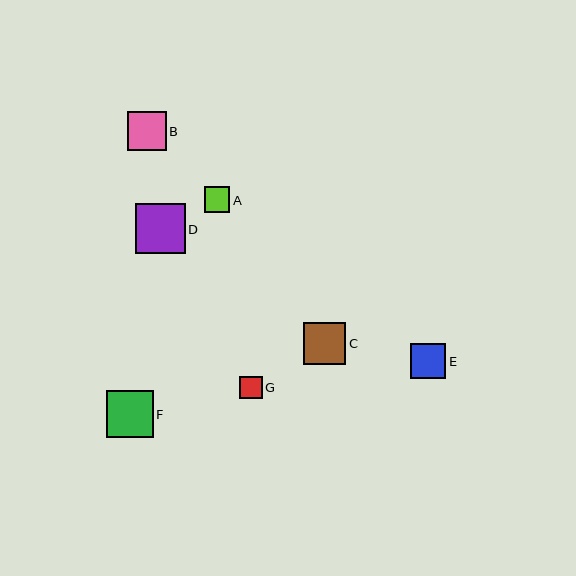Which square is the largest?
Square D is the largest with a size of approximately 50 pixels.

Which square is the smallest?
Square G is the smallest with a size of approximately 22 pixels.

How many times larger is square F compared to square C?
Square F is approximately 1.1 times the size of square C.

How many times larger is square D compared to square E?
Square D is approximately 1.4 times the size of square E.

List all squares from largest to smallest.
From largest to smallest: D, F, C, B, E, A, G.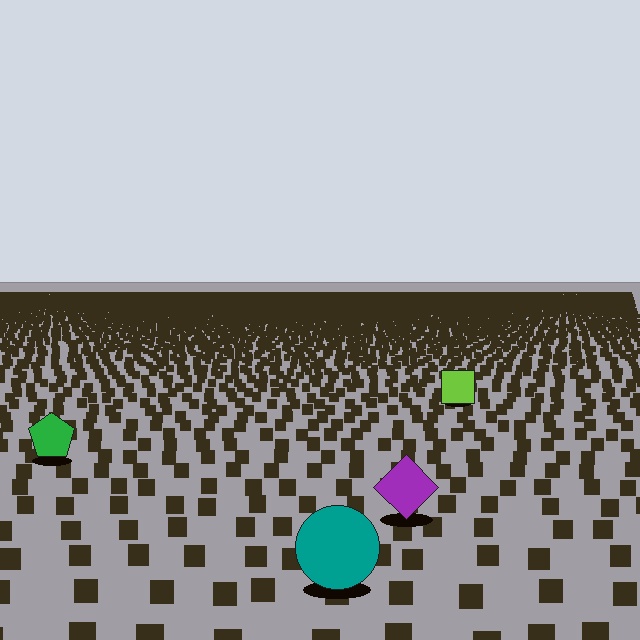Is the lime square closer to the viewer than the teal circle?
No. The teal circle is closer — you can tell from the texture gradient: the ground texture is coarser near it.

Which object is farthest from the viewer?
The lime square is farthest from the viewer. It appears smaller and the ground texture around it is denser.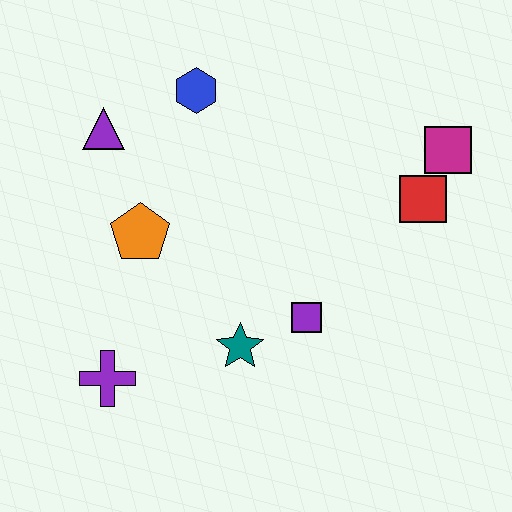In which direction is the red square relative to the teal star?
The red square is to the right of the teal star.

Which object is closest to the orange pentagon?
The purple triangle is closest to the orange pentagon.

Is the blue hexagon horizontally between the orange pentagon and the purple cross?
No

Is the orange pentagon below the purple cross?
No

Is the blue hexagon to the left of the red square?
Yes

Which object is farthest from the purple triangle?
The magenta square is farthest from the purple triangle.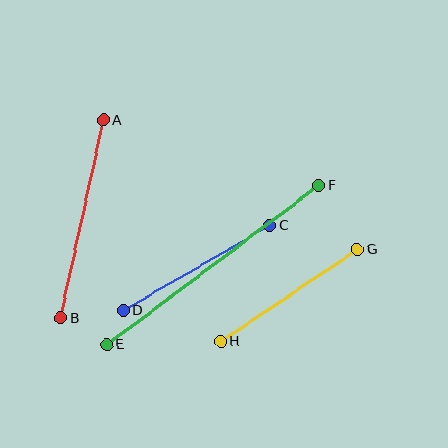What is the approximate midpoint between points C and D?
The midpoint is at approximately (197, 268) pixels.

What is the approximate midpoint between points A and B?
The midpoint is at approximately (82, 219) pixels.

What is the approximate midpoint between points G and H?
The midpoint is at approximately (289, 295) pixels.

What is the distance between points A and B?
The distance is approximately 202 pixels.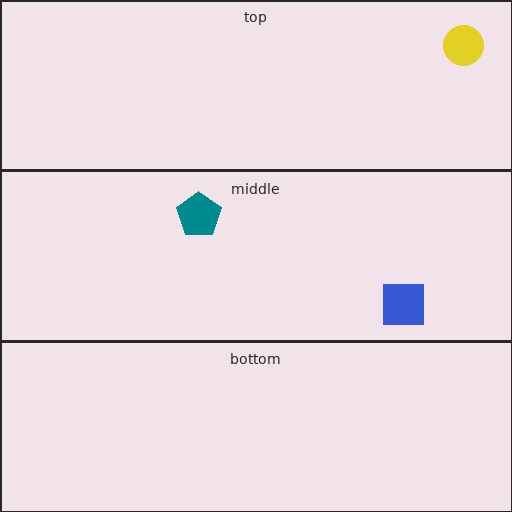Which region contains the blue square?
The middle region.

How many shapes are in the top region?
1.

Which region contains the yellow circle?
The top region.